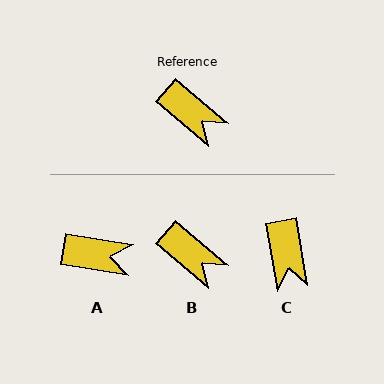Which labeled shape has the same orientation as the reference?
B.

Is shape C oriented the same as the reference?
No, it is off by about 40 degrees.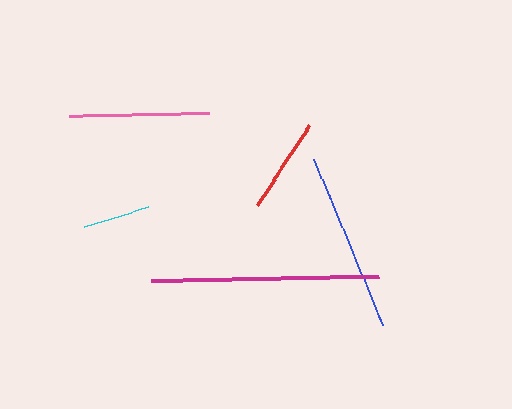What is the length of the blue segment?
The blue segment is approximately 181 pixels long.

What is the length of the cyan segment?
The cyan segment is approximately 67 pixels long.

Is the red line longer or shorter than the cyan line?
The red line is longer than the cyan line.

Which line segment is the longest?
The magenta line is the longest at approximately 228 pixels.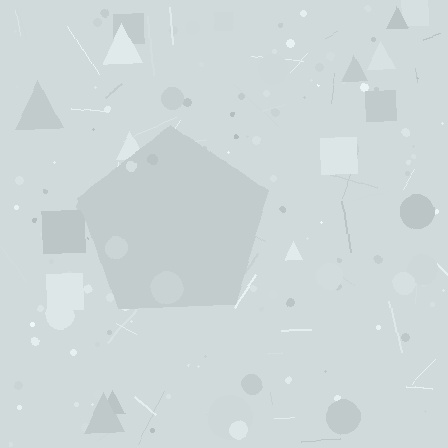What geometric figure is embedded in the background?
A pentagon is embedded in the background.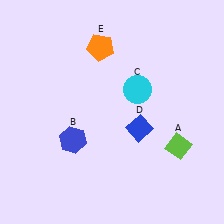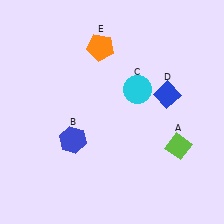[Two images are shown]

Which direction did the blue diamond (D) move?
The blue diamond (D) moved up.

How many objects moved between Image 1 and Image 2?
1 object moved between the two images.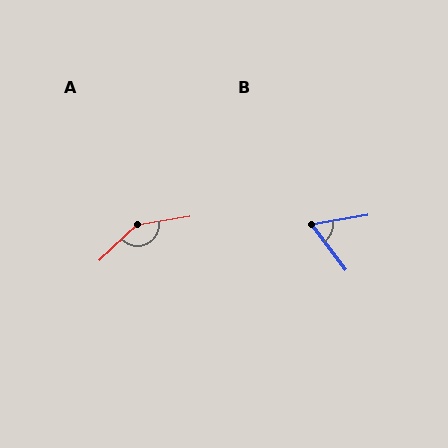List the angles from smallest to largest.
B (62°), A (145°).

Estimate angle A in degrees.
Approximately 145 degrees.